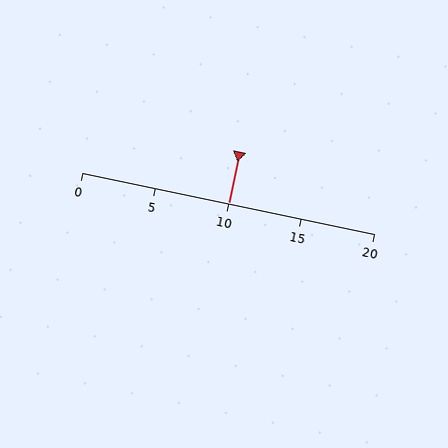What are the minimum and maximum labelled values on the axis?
The axis runs from 0 to 20.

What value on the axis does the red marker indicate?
The marker indicates approximately 10.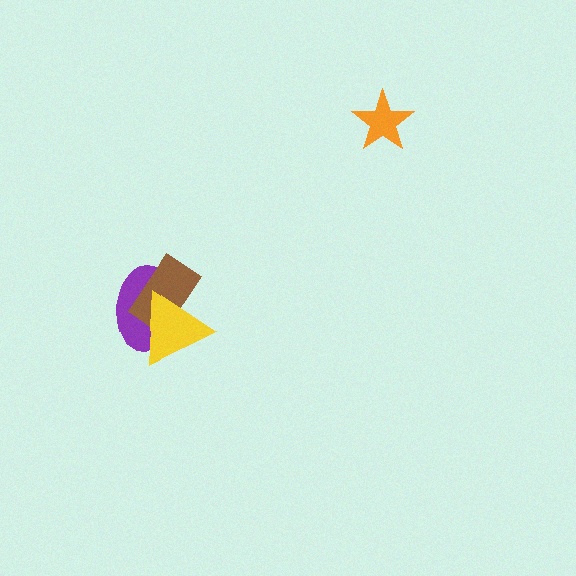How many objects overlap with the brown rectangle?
2 objects overlap with the brown rectangle.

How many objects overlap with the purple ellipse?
2 objects overlap with the purple ellipse.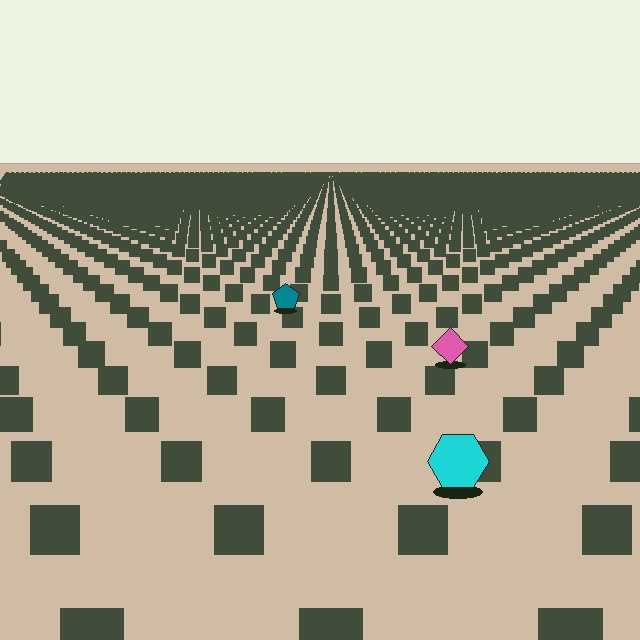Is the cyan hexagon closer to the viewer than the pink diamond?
Yes. The cyan hexagon is closer — you can tell from the texture gradient: the ground texture is coarser near it.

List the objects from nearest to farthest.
From nearest to farthest: the cyan hexagon, the pink diamond, the teal pentagon.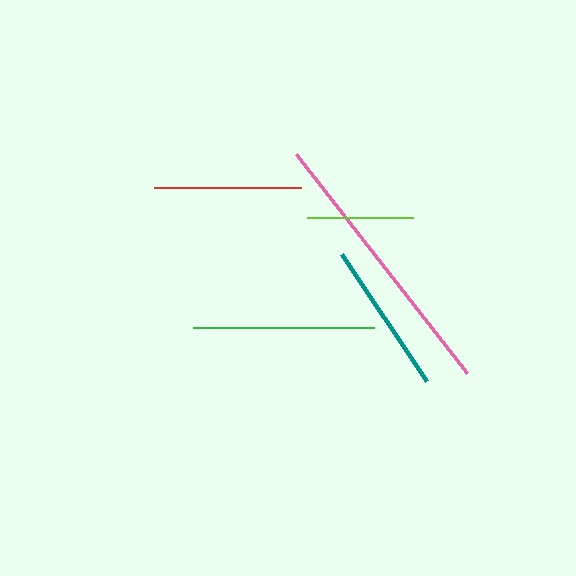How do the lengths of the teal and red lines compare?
The teal and red lines are approximately the same length.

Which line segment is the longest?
The pink line is the longest at approximately 278 pixels.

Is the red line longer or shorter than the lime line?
The red line is longer than the lime line.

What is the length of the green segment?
The green segment is approximately 182 pixels long.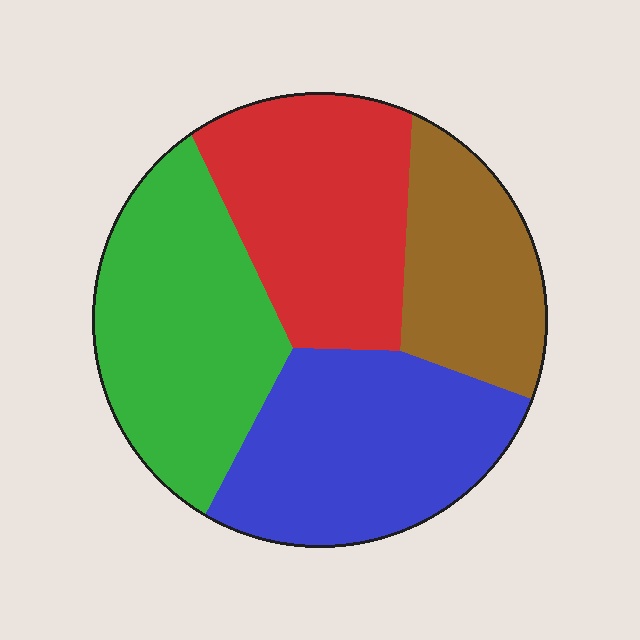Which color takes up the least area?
Brown, at roughly 20%.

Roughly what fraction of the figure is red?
Red takes up between a sixth and a third of the figure.